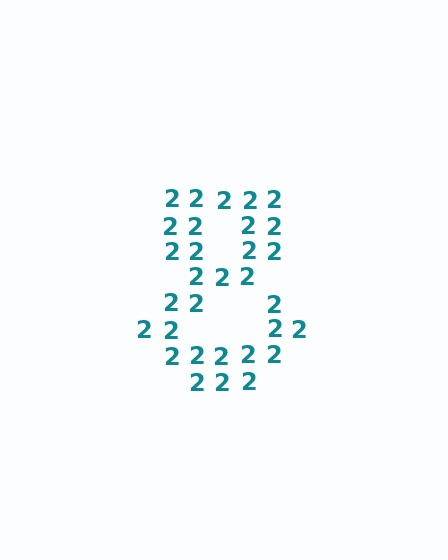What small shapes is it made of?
It is made of small digit 2's.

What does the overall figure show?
The overall figure shows the digit 8.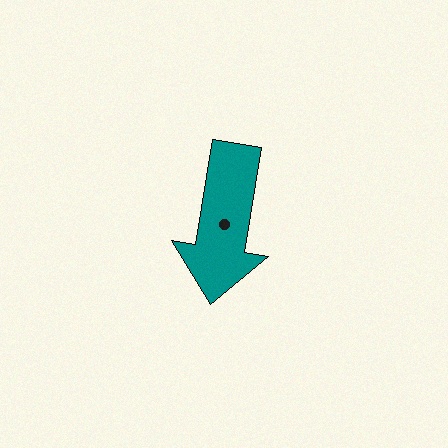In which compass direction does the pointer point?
South.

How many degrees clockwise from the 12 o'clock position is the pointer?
Approximately 189 degrees.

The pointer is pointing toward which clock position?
Roughly 6 o'clock.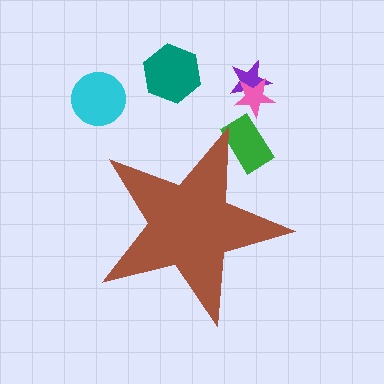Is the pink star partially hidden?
No, the pink star is fully visible.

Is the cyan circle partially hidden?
No, the cyan circle is fully visible.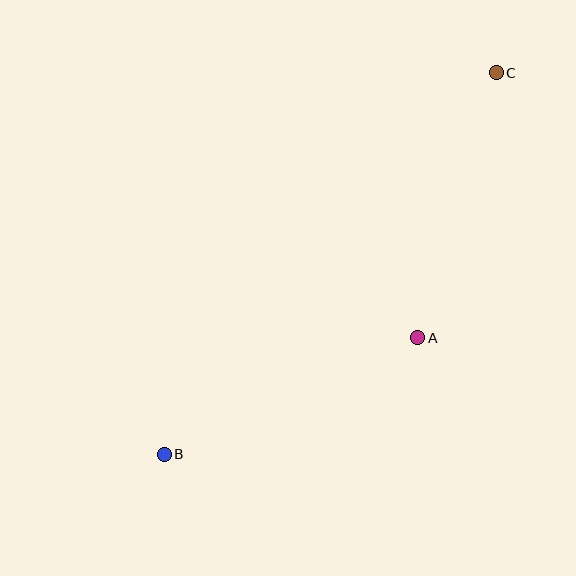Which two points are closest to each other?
Points A and C are closest to each other.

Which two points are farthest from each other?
Points B and C are farthest from each other.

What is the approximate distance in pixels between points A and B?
The distance between A and B is approximately 279 pixels.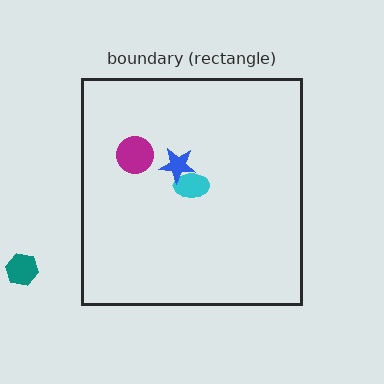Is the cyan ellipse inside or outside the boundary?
Inside.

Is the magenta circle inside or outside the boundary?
Inside.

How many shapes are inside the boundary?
3 inside, 1 outside.